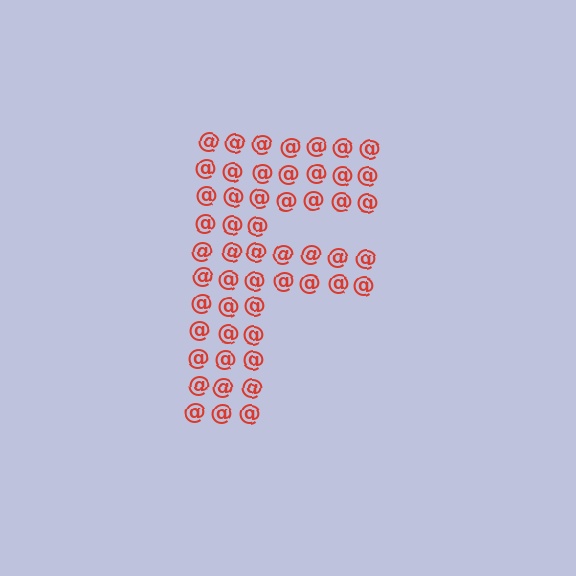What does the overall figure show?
The overall figure shows the letter F.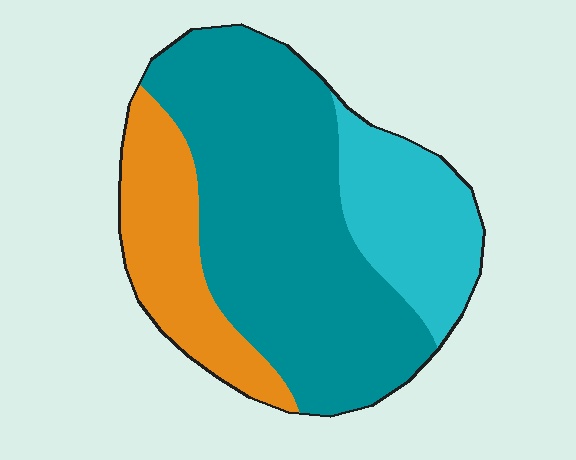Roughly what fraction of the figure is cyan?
Cyan takes up about one fifth (1/5) of the figure.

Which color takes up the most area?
Teal, at roughly 60%.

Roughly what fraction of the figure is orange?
Orange takes up between a sixth and a third of the figure.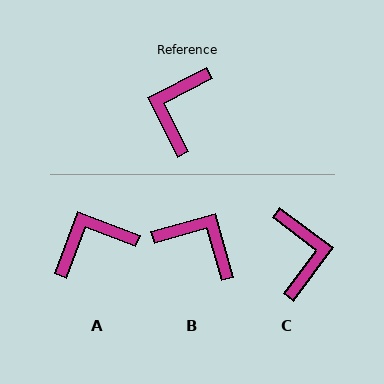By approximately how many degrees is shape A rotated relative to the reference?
Approximately 48 degrees clockwise.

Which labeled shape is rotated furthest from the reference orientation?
C, about 153 degrees away.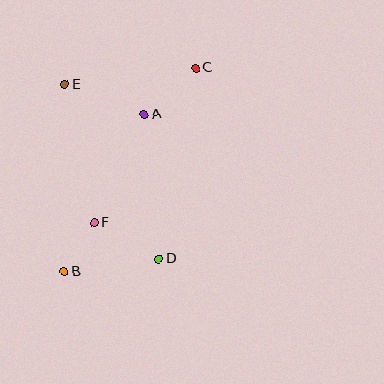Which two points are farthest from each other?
Points B and C are farthest from each other.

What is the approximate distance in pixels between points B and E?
The distance between B and E is approximately 187 pixels.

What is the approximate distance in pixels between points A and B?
The distance between A and B is approximately 177 pixels.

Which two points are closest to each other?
Points B and F are closest to each other.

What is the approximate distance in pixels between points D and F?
The distance between D and F is approximately 74 pixels.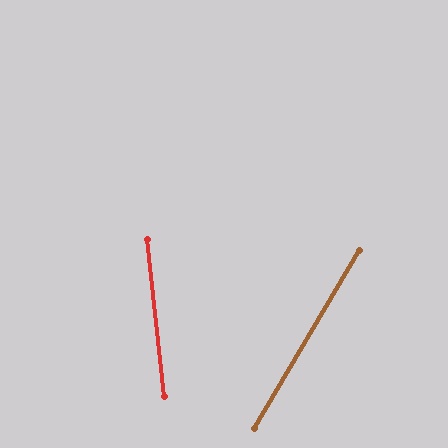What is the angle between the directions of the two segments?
Approximately 37 degrees.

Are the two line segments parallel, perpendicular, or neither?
Neither parallel nor perpendicular — they differ by about 37°.